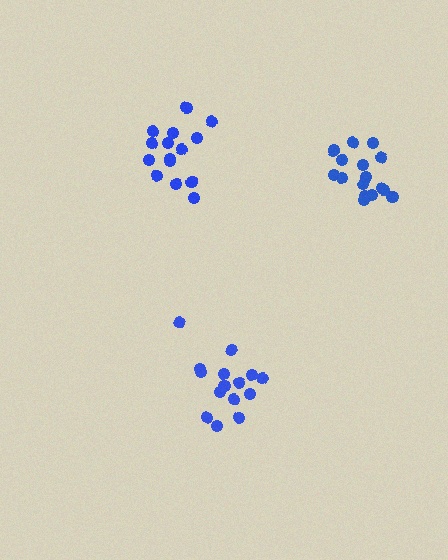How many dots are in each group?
Group 1: 15 dots, Group 2: 15 dots, Group 3: 16 dots (46 total).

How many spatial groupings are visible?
There are 3 spatial groupings.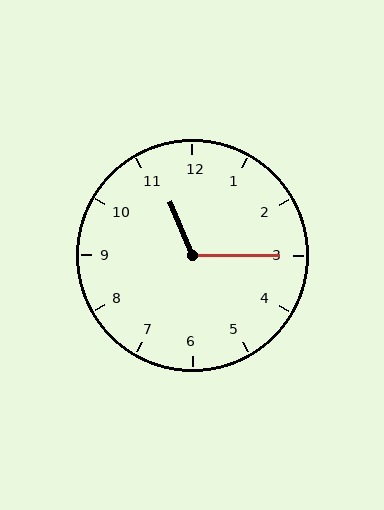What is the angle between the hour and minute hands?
Approximately 112 degrees.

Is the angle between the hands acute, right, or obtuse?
It is obtuse.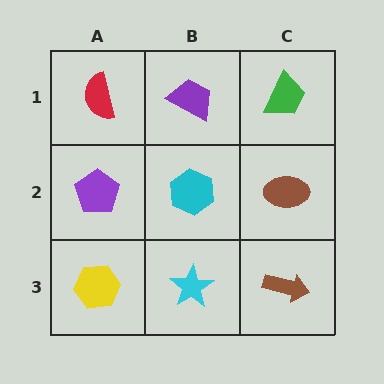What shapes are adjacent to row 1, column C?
A brown ellipse (row 2, column C), a purple trapezoid (row 1, column B).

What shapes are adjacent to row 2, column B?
A purple trapezoid (row 1, column B), a cyan star (row 3, column B), a purple pentagon (row 2, column A), a brown ellipse (row 2, column C).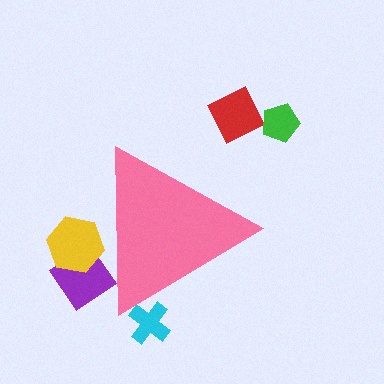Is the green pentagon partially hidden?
No, the green pentagon is fully visible.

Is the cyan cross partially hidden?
Yes, the cyan cross is partially hidden behind the pink triangle.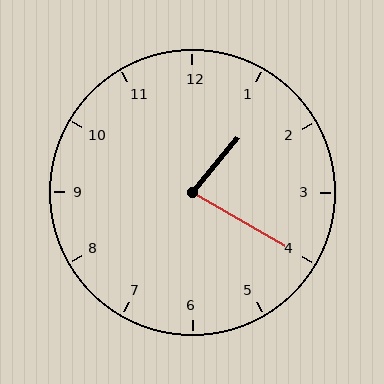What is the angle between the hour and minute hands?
Approximately 80 degrees.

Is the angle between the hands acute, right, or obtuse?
It is acute.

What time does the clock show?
1:20.